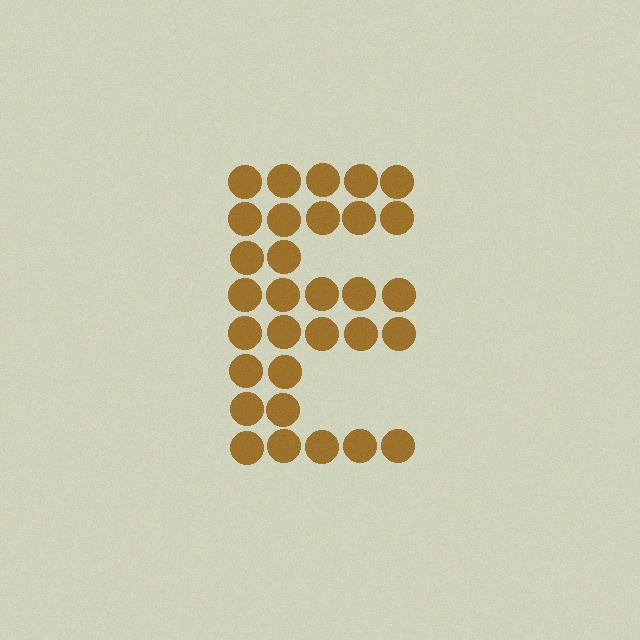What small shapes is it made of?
It is made of small circles.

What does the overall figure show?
The overall figure shows the letter E.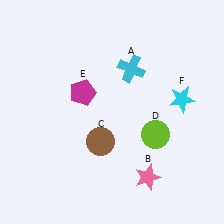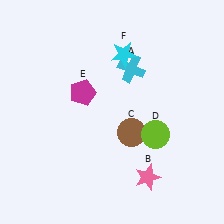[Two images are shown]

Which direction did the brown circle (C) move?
The brown circle (C) moved right.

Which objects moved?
The objects that moved are: the brown circle (C), the cyan star (F).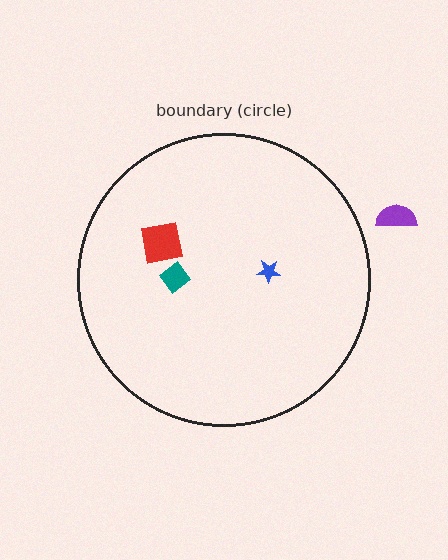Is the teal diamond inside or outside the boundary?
Inside.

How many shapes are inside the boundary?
3 inside, 1 outside.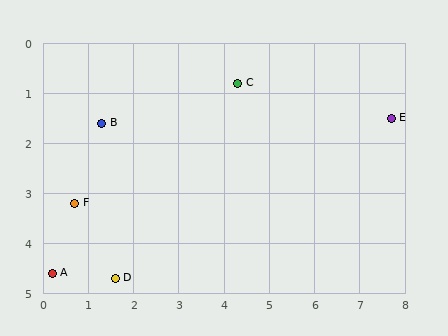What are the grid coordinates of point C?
Point C is at approximately (4.3, 0.8).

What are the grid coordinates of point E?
Point E is at approximately (7.7, 1.5).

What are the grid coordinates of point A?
Point A is at approximately (0.2, 4.6).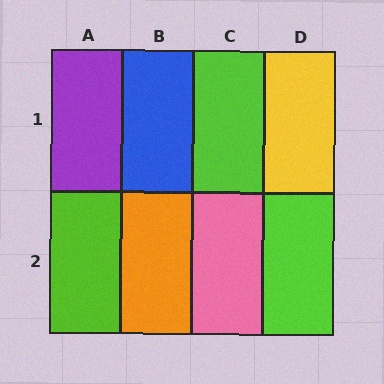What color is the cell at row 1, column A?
Purple.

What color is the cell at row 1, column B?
Blue.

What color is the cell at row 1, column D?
Yellow.